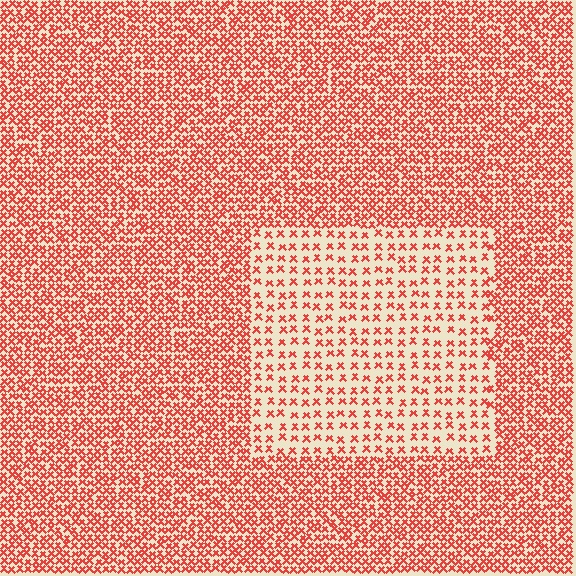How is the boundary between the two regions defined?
The boundary is defined by a change in element density (approximately 2.3x ratio). All elements are the same color, size, and shape.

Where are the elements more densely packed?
The elements are more densely packed outside the rectangle boundary.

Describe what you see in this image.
The image contains small red elements arranged at two different densities. A rectangle-shaped region is visible where the elements are less densely packed than the surrounding area.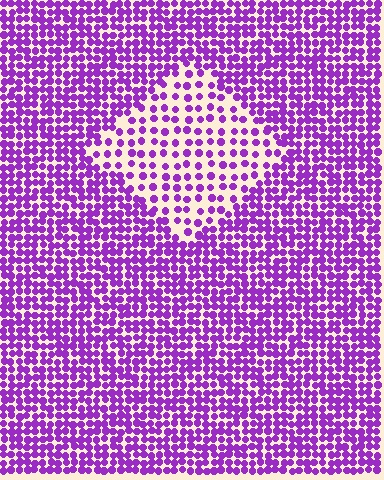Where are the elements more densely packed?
The elements are more densely packed outside the diamond boundary.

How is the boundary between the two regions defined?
The boundary is defined by a change in element density (approximately 2.1x ratio). All elements are the same color, size, and shape.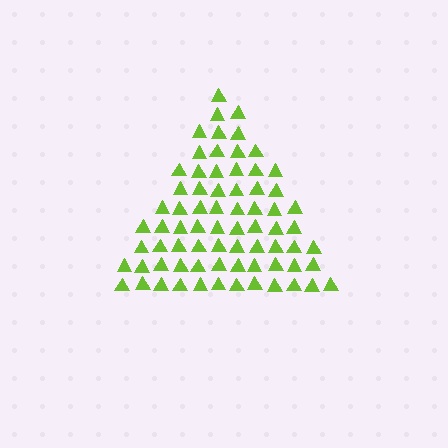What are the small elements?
The small elements are triangles.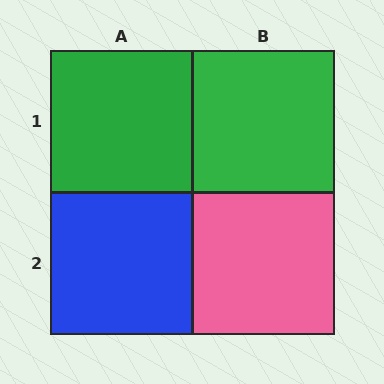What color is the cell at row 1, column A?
Green.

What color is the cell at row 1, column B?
Green.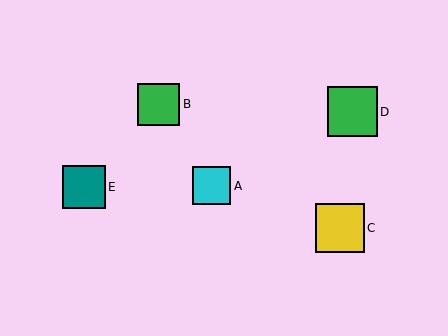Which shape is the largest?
The green square (labeled D) is the largest.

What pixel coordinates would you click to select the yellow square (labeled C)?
Click at (340, 228) to select the yellow square C.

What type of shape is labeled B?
Shape B is a green square.